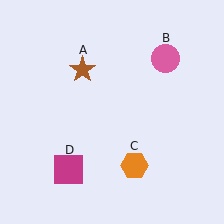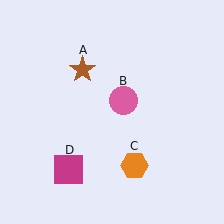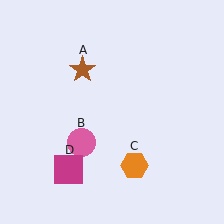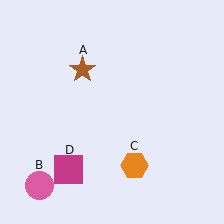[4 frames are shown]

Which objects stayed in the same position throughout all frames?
Brown star (object A) and orange hexagon (object C) and magenta square (object D) remained stationary.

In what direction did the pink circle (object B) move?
The pink circle (object B) moved down and to the left.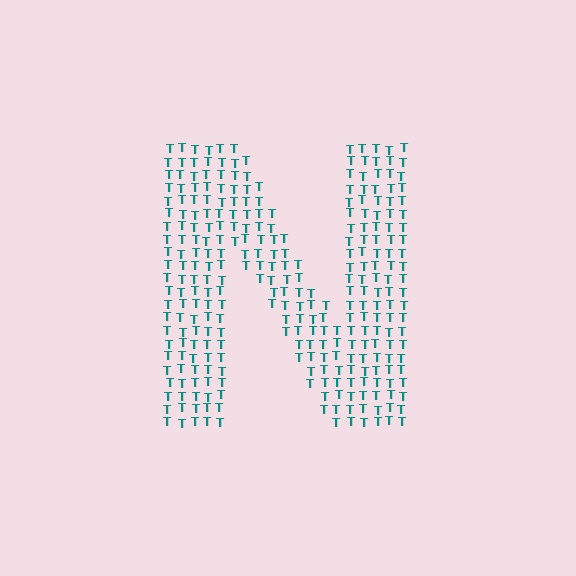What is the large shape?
The large shape is the letter N.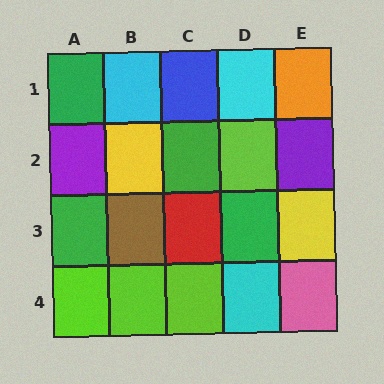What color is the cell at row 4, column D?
Cyan.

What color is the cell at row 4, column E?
Pink.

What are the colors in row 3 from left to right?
Green, brown, red, green, yellow.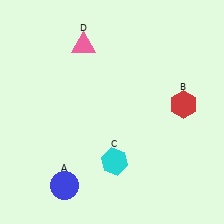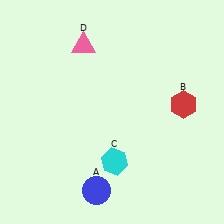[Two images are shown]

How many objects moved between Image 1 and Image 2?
1 object moved between the two images.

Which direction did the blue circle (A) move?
The blue circle (A) moved right.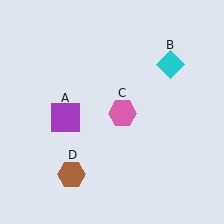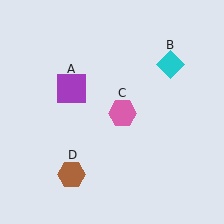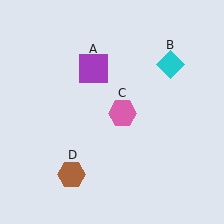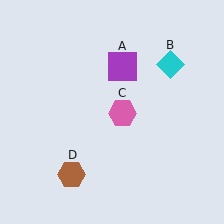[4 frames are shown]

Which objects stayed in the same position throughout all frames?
Cyan diamond (object B) and pink hexagon (object C) and brown hexagon (object D) remained stationary.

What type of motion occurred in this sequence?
The purple square (object A) rotated clockwise around the center of the scene.